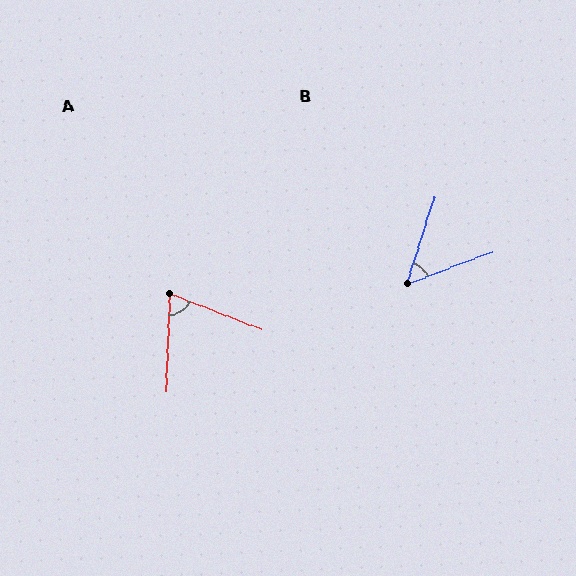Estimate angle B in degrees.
Approximately 52 degrees.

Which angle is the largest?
A, at approximately 71 degrees.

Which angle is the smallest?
B, at approximately 52 degrees.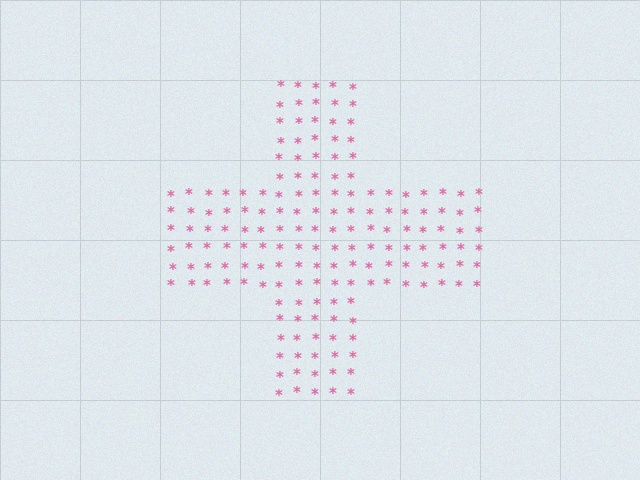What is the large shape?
The large shape is a cross.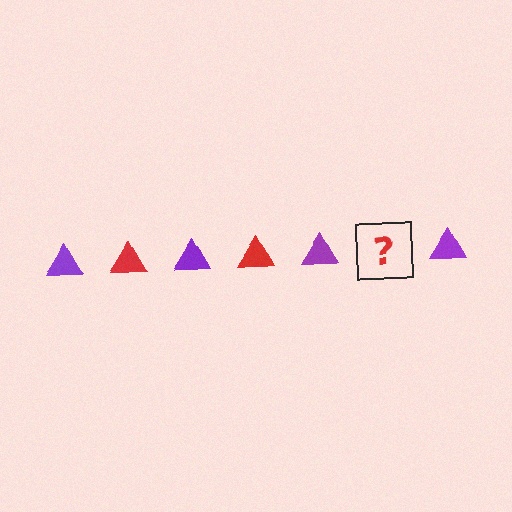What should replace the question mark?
The question mark should be replaced with a red triangle.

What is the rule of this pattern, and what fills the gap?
The rule is that the pattern cycles through purple, red triangles. The gap should be filled with a red triangle.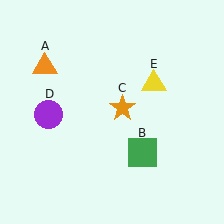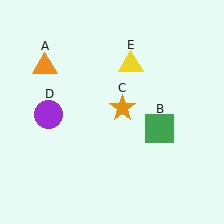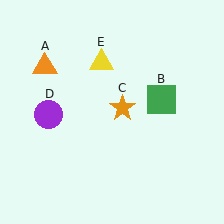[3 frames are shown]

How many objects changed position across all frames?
2 objects changed position: green square (object B), yellow triangle (object E).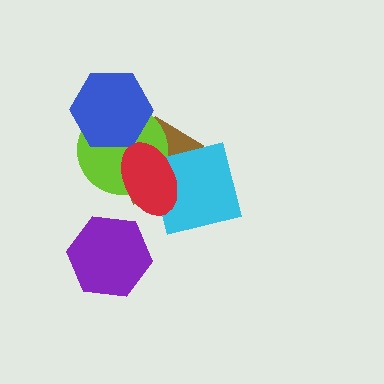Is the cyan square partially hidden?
Yes, it is partially covered by another shape.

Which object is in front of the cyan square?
The red ellipse is in front of the cyan square.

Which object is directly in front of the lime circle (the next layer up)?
The blue hexagon is directly in front of the lime circle.